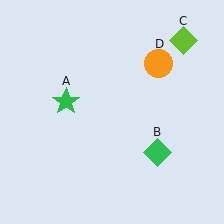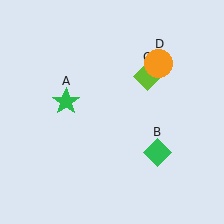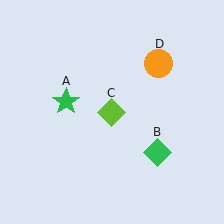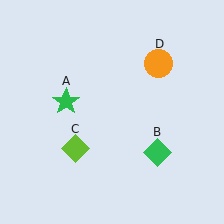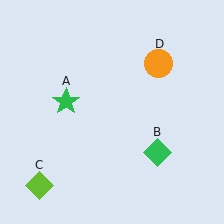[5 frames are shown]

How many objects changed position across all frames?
1 object changed position: lime diamond (object C).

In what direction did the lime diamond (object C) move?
The lime diamond (object C) moved down and to the left.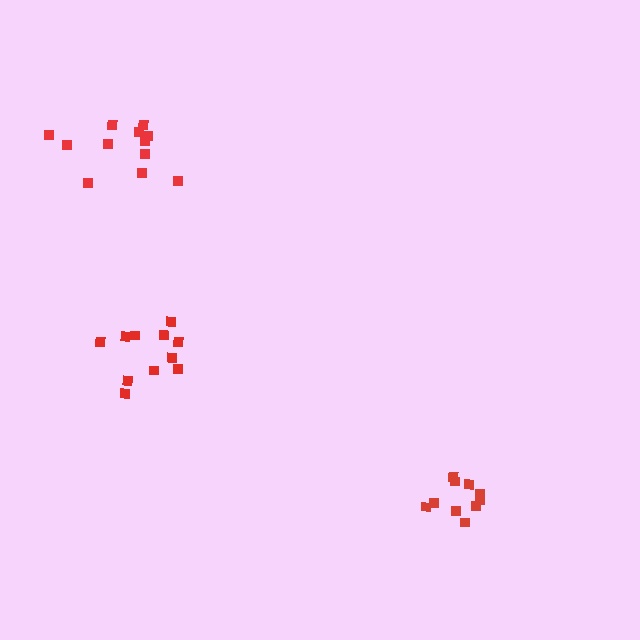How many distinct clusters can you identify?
There are 3 distinct clusters.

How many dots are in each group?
Group 1: 12 dots, Group 2: 11 dots, Group 3: 10 dots (33 total).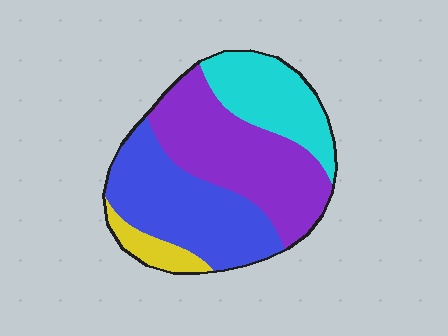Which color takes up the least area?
Yellow, at roughly 5%.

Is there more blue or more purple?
Purple.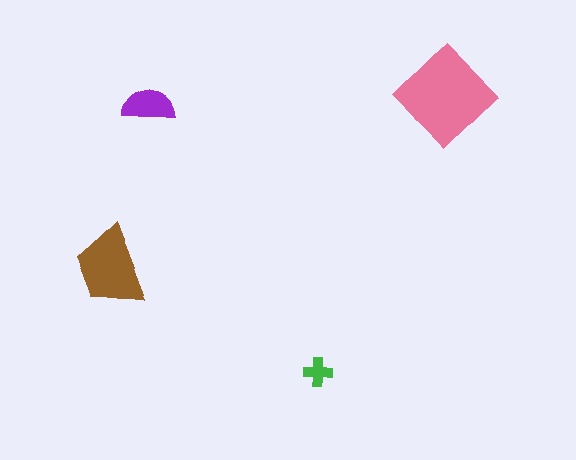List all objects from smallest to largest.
The green cross, the purple semicircle, the brown trapezoid, the pink diamond.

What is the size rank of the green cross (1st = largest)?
4th.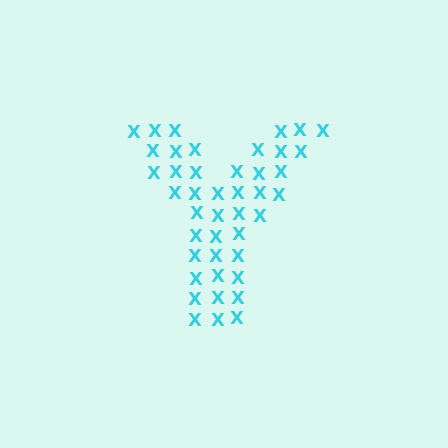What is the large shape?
The large shape is the letter Y.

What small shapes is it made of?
It is made of small letter X's.